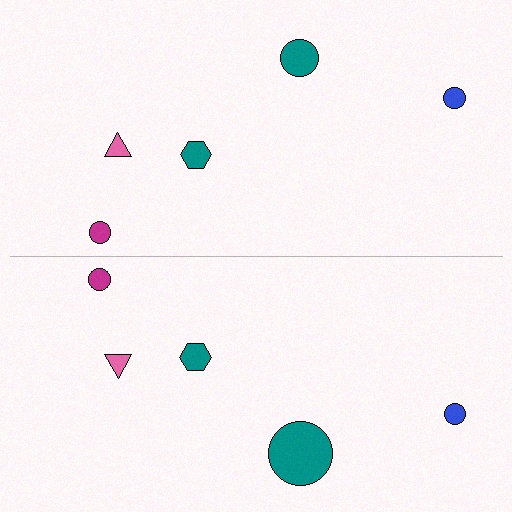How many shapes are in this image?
There are 10 shapes in this image.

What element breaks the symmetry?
The teal circle on the bottom side has a different size than its mirror counterpart.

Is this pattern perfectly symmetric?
No, the pattern is not perfectly symmetric. The teal circle on the bottom side has a different size than its mirror counterpart.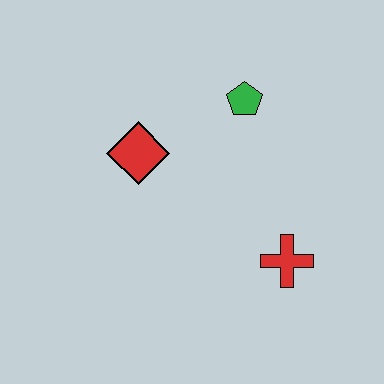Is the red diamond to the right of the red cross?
No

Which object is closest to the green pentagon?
The red diamond is closest to the green pentagon.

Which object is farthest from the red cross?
The red diamond is farthest from the red cross.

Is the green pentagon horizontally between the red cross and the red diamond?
Yes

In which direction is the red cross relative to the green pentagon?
The red cross is below the green pentagon.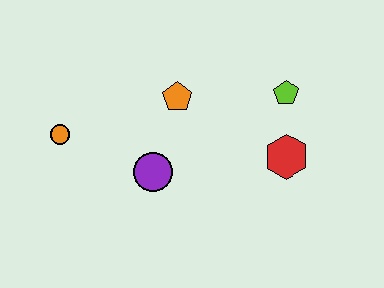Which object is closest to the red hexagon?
The lime pentagon is closest to the red hexagon.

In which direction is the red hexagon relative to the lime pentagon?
The red hexagon is below the lime pentagon.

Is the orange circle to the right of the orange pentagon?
No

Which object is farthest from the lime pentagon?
The orange circle is farthest from the lime pentagon.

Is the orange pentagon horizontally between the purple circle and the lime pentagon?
Yes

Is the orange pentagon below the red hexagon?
No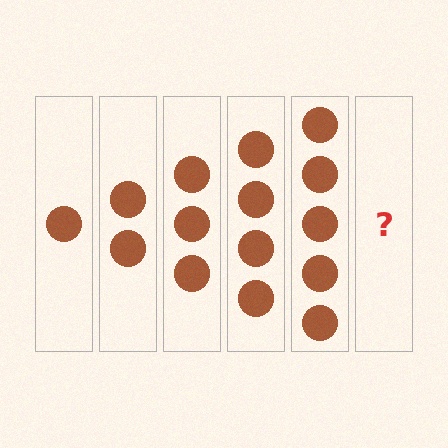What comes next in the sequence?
The next element should be 6 circles.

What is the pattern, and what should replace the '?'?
The pattern is that each step adds one more circle. The '?' should be 6 circles.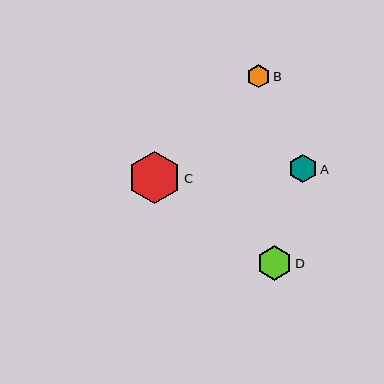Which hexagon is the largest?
Hexagon C is the largest with a size of approximately 52 pixels.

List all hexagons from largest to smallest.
From largest to smallest: C, D, A, B.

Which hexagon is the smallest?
Hexagon B is the smallest with a size of approximately 23 pixels.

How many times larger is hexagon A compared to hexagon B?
Hexagon A is approximately 1.2 times the size of hexagon B.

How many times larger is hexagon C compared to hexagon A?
Hexagon C is approximately 1.9 times the size of hexagon A.